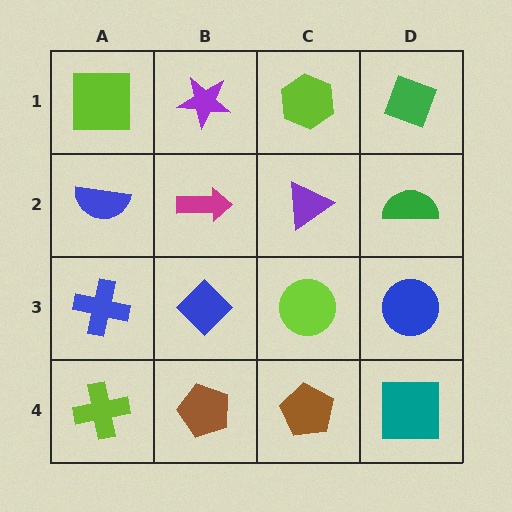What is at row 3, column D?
A blue circle.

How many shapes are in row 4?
4 shapes.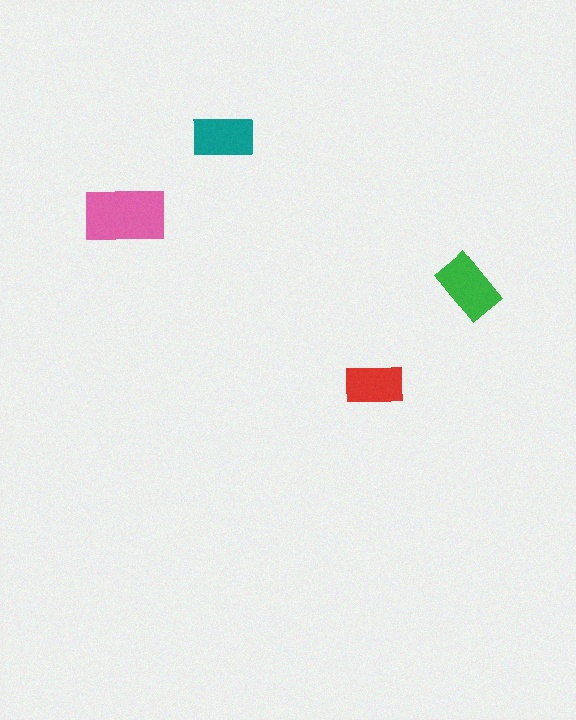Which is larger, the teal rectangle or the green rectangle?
The green one.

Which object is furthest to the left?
The pink rectangle is leftmost.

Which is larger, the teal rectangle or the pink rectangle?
The pink one.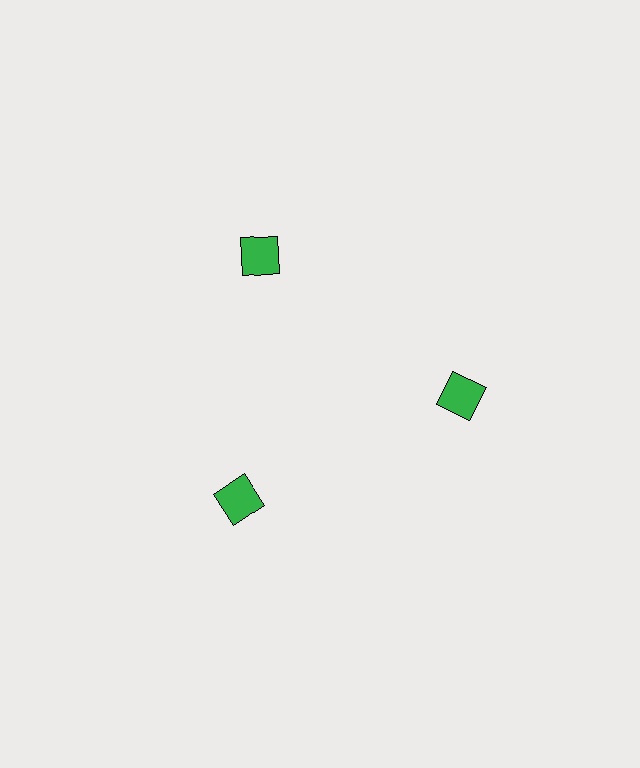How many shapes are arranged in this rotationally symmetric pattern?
There are 3 shapes, arranged in 3 groups of 1.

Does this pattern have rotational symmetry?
Yes, this pattern has 3-fold rotational symmetry. It looks the same after rotating 120 degrees around the center.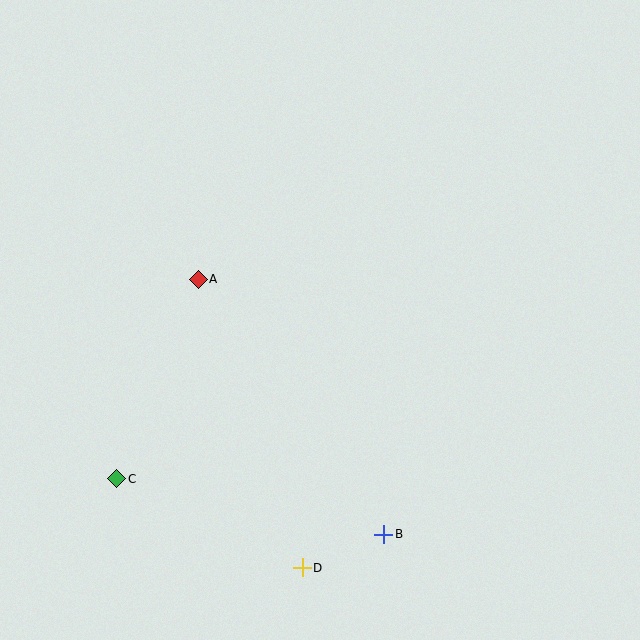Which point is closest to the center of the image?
Point A at (198, 279) is closest to the center.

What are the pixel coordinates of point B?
Point B is at (384, 534).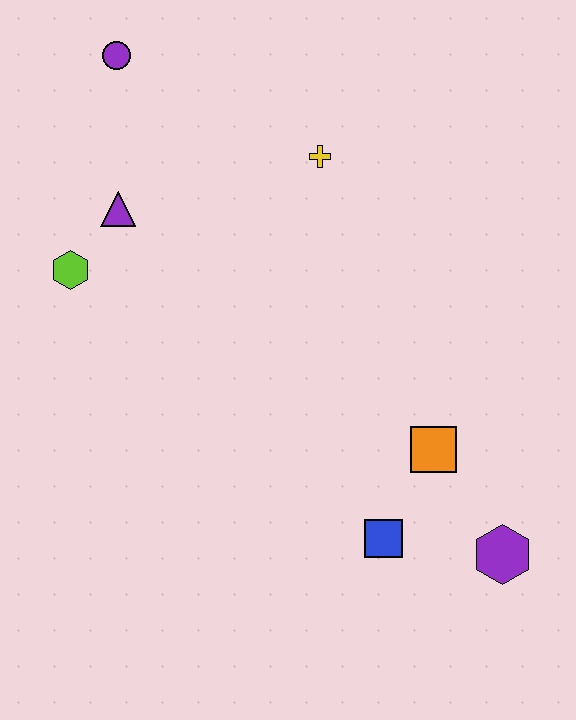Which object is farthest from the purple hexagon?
The purple circle is farthest from the purple hexagon.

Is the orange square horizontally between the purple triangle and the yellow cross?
No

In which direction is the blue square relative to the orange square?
The blue square is below the orange square.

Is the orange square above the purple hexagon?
Yes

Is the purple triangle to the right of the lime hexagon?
Yes